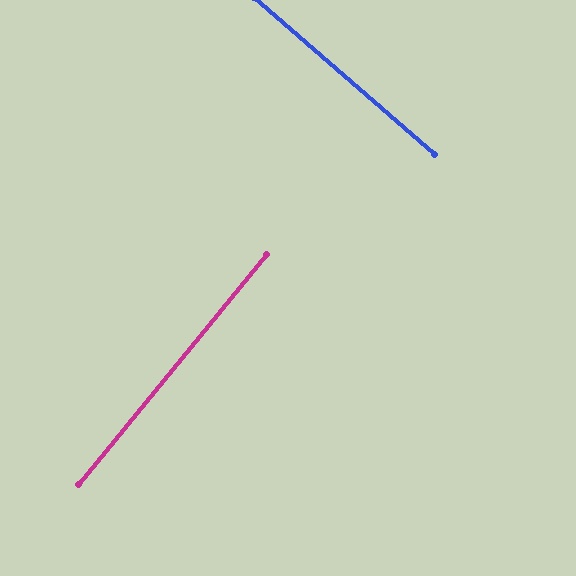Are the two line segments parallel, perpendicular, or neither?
Perpendicular — they meet at approximately 88°.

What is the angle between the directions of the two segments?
Approximately 88 degrees.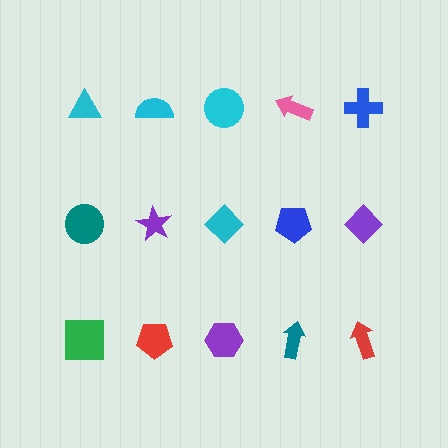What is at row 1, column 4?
A pink arrow.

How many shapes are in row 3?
5 shapes.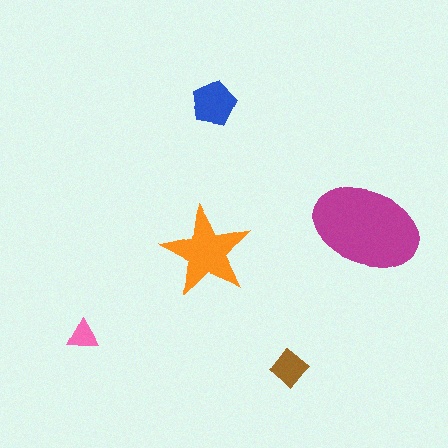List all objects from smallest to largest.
The pink triangle, the brown diamond, the blue pentagon, the orange star, the magenta ellipse.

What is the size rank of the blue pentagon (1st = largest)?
3rd.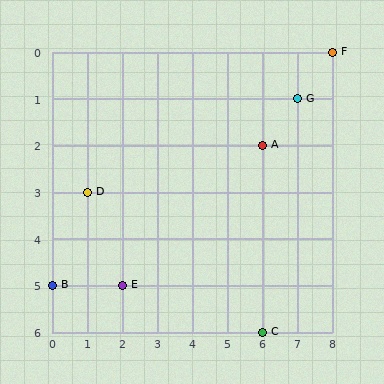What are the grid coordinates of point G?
Point G is at grid coordinates (7, 1).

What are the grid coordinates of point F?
Point F is at grid coordinates (8, 0).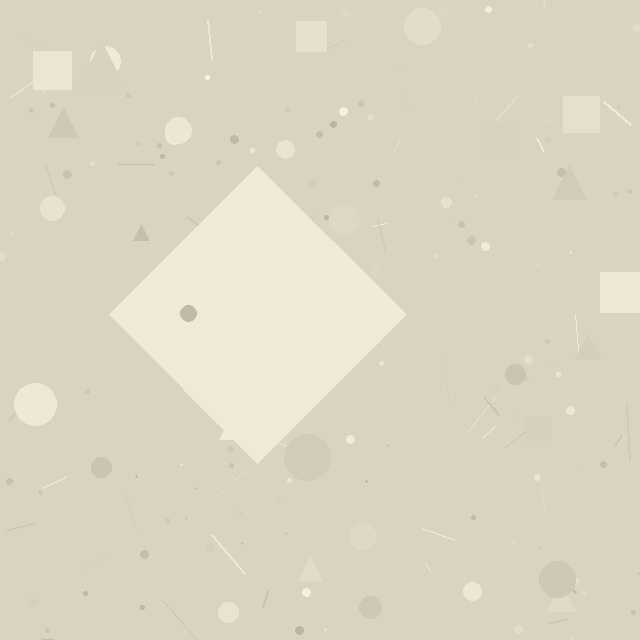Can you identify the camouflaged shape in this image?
The camouflaged shape is a diamond.